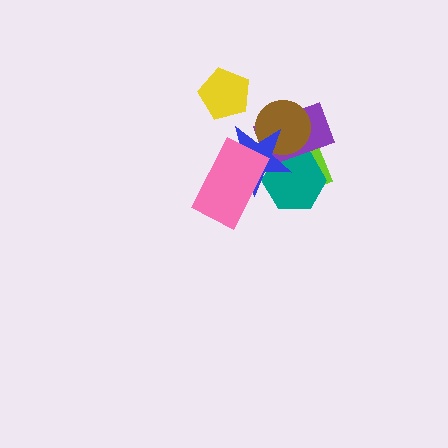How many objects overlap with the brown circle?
4 objects overlap with the brown circle.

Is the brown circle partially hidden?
Yes, it is partially covered by another shape.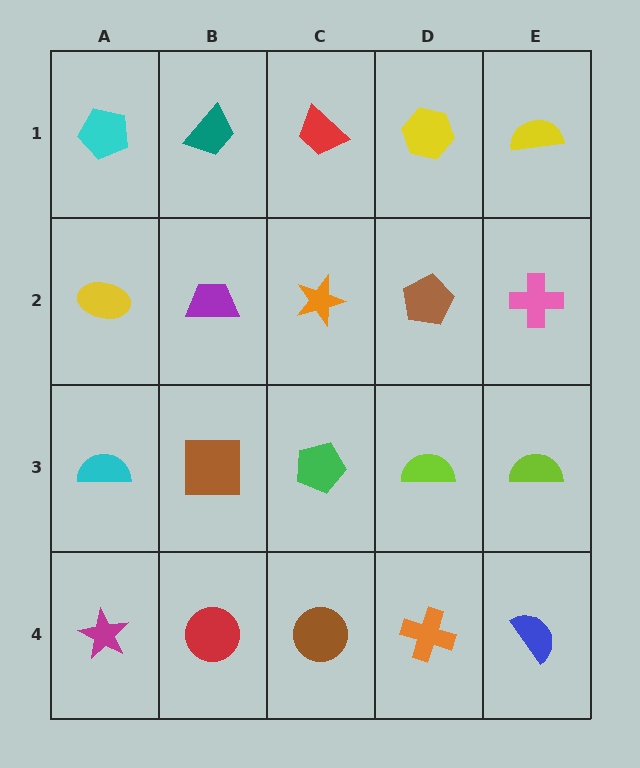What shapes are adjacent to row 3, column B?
A purple trapezoid (row 2, column B), a red circle (row 4, column B), a cyan semicircle (row 3, column A), a green pentagon (row 3, column C).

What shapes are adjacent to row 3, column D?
A brown pentagon (row 2, column D), an orange cross (row 4, column D), a green pentagon (row 3, column C), a lime semicircle (row 3, column E).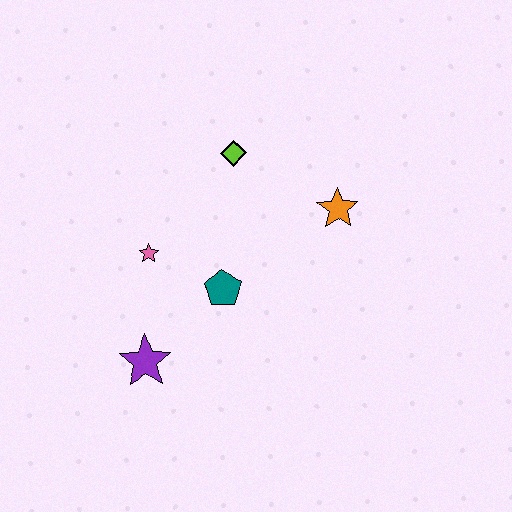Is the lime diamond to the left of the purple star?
No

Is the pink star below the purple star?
No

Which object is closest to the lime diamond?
The orange star is closest to the lime diamond.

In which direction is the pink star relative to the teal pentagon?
The pink star is to the left of the teal pentagon.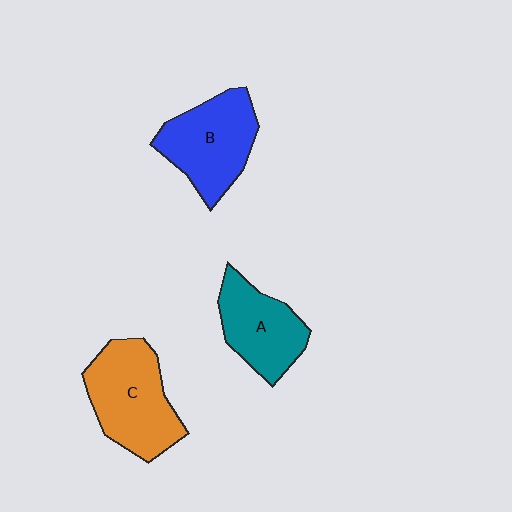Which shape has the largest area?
Shape C (orange).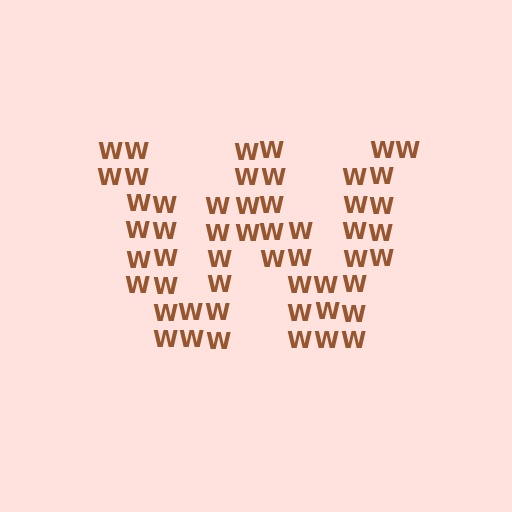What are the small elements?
The small elements are letter W's.